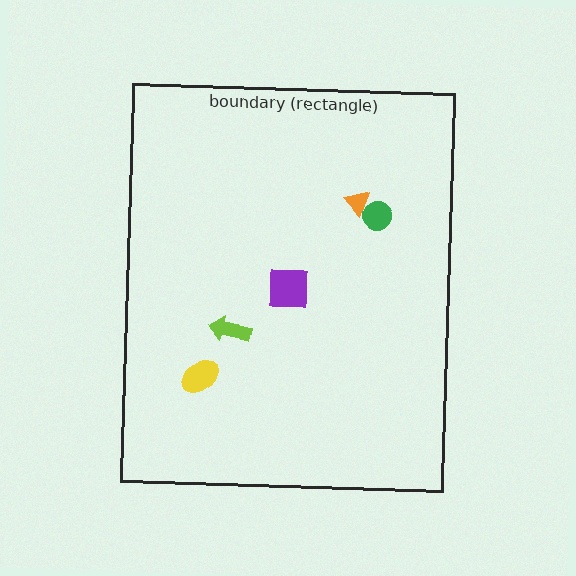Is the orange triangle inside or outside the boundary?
Inside.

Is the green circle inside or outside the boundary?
Inside.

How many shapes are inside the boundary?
5 inside, 0 outside.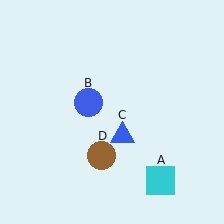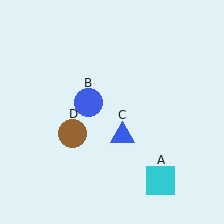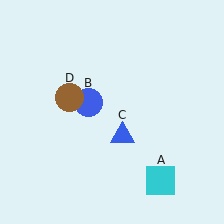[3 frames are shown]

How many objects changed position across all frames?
1 object changed position: brown circle (object D).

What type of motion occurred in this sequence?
The brown circle (object D) rotated clockwise around the center of the scene.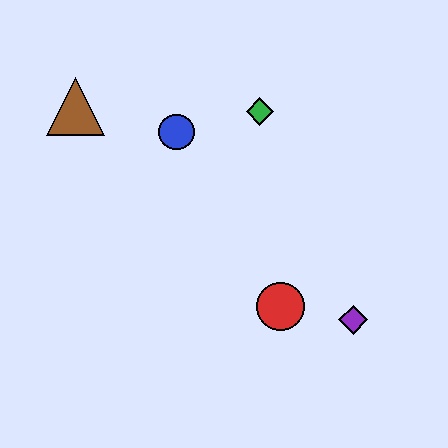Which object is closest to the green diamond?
The blue circle is closest to the green diamond.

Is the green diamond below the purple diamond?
No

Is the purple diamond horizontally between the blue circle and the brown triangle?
No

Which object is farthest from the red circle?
The brown triangle is farthest from the red circle.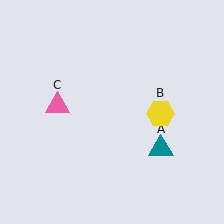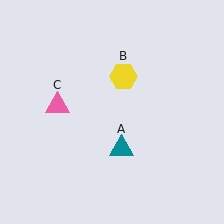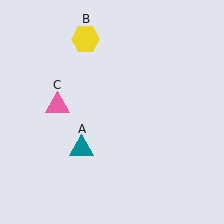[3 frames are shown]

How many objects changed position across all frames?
2 objects changed position: teal triangle (object A), yellow hexagon (object B).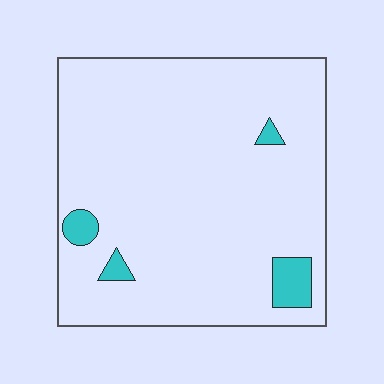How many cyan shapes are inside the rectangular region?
4.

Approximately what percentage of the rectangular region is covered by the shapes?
Approximately 5%.